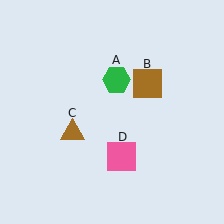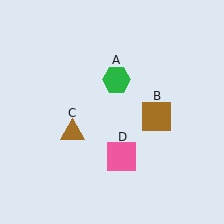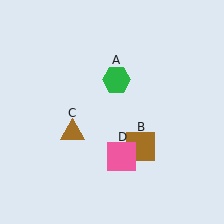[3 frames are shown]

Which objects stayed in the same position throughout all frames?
Green hexagon (object A) and brown triangle (object C) and pink square (object D) remained stationary.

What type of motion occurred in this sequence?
The brown square (object B) rotated clockwise around the center of the scene.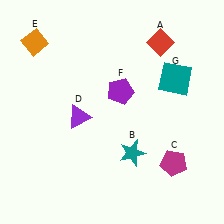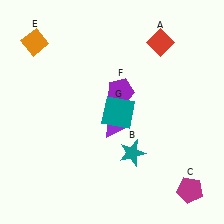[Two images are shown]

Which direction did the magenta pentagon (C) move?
The magenta pentagon (C) moved down.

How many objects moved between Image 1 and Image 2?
3 objects moved between the two images.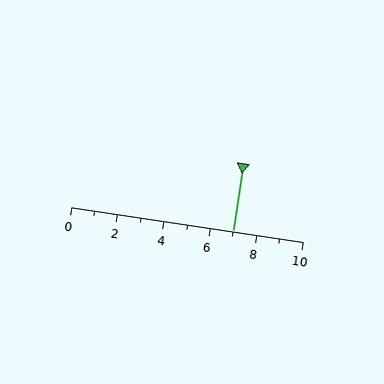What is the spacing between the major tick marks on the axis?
The major ticks are spaced 2 apart.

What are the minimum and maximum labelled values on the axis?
The axis runs from 0 to 10.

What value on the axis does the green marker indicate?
The marker indicates approximately 7.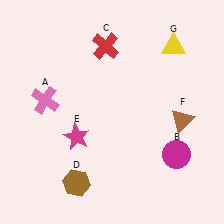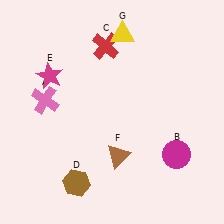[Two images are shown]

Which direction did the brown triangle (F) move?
The brown triangle (F) moved left.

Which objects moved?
The objects that moved are: the magenta star (E), the brown triangle (F), the yellow triangle (G).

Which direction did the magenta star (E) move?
The magenta star (E) moved up.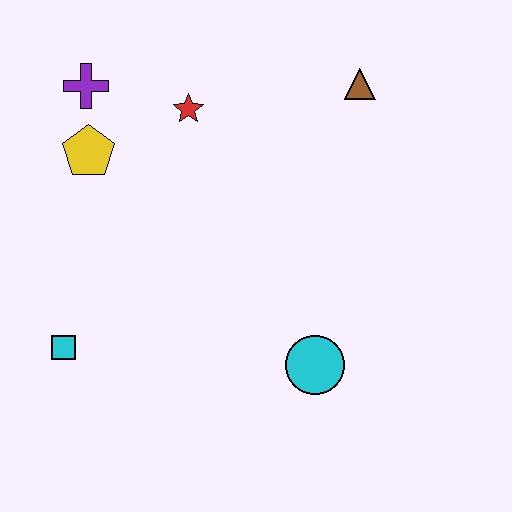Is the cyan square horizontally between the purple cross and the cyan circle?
No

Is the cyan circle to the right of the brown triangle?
No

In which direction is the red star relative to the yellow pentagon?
The red star is to the right of the yellow pentagon.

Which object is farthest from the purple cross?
The cyan circle is farthest from the purple cross.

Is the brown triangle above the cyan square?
Yes